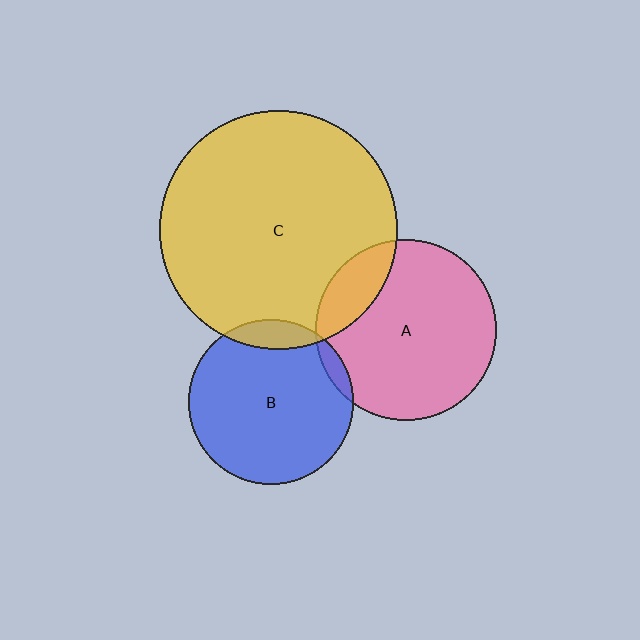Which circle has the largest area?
Circle C (yellow).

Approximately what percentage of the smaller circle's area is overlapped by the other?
Approximately 10%.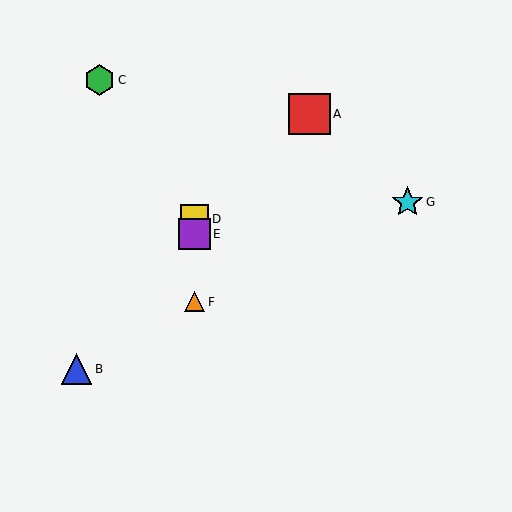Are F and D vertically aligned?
Yes, both are at x≈195.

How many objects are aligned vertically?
3 objects (D, E, F) are aligned vertically.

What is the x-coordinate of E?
Object E is at x≈195.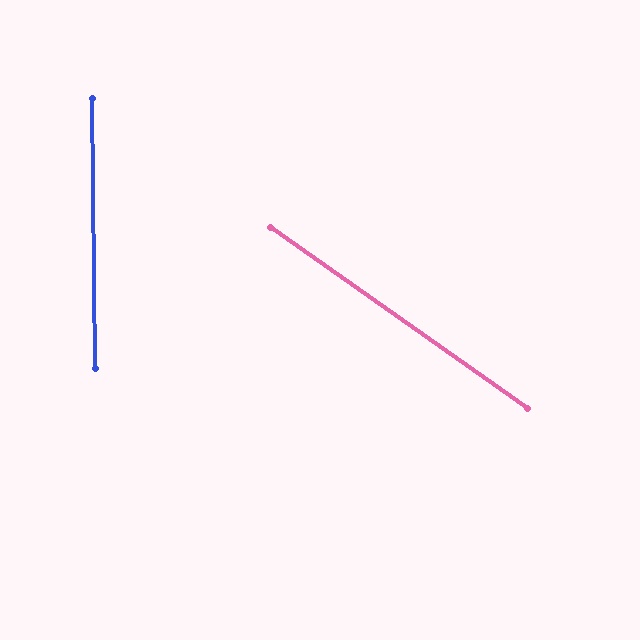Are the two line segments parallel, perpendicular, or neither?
Neither parallel nor perpendicular — they differ by about 54°.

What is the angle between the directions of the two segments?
Approximately 54 degrees.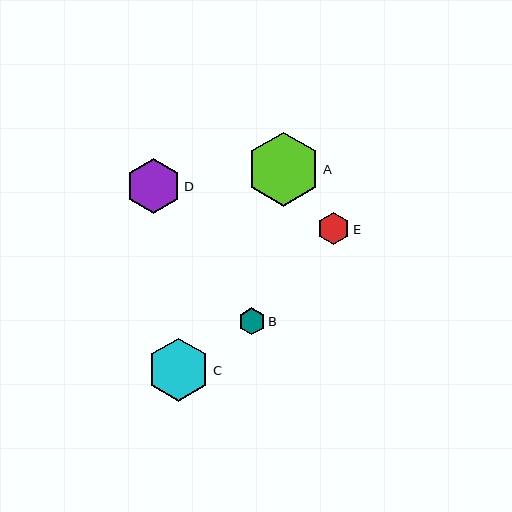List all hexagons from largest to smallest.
From largest to smallest: A, C, D, E, B.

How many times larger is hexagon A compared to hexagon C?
Hexagon A is approximately 1.2 times the size of hexagon C.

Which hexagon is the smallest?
Hexagon B is the smallest with a size of approximately 27 pixels.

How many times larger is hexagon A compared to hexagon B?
Hexagon A is approximately 2.8 times the size of hexagon B.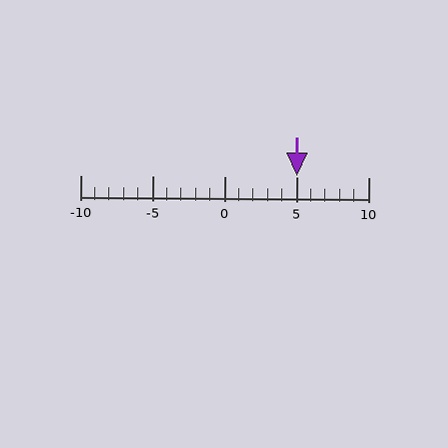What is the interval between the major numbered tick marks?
The major tick marks are spaced 5 units apart.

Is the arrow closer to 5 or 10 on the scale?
The arrow is closer to 5.